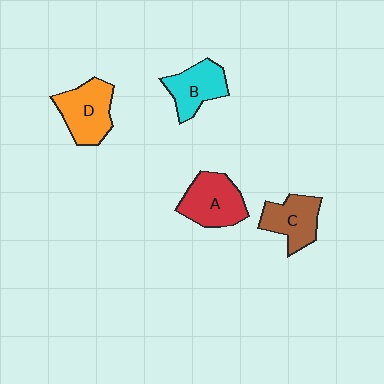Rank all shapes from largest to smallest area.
From largest to smallest: D (orange), A (red), C (brown), B (cyan).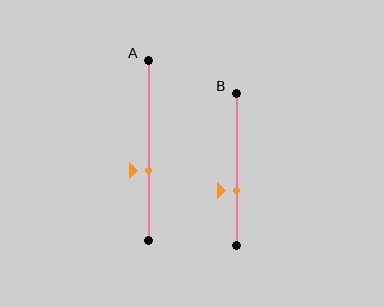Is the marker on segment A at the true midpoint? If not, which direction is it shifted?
No, the marker on segment A is shifted downward by about 11% of the segment length.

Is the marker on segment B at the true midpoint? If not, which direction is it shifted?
No, the marker on segment B is shifted downward by about 14% of the segment length.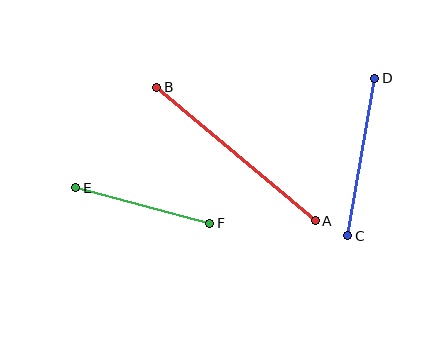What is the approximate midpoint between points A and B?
The midpoint is at approximately (236, 154) pixels.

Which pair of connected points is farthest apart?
Points A and B are farthest apart.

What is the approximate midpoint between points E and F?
The midpoint is at approximately (143, 205) pixels.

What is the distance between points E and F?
The distance is approximately 138 pixels.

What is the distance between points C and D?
The distance is approximately 160 pixels.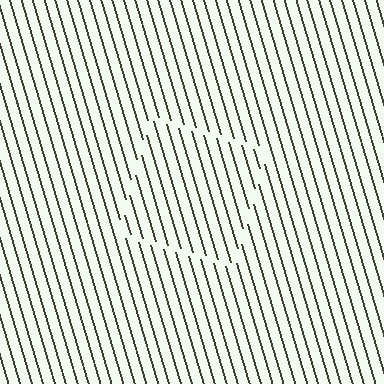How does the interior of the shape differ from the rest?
The interior of the shape contains the same grating, shifted by half a period — the contour is defined by the phase discontinuity where line-ends from the inner and outer gratings abut.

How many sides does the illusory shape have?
4 sides — the line-ends trace a square.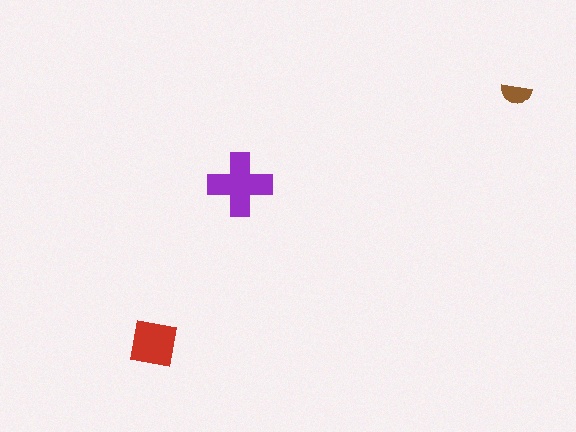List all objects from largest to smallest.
The purple cross, the red square, the brown semicircle.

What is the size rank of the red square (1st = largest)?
2nd.